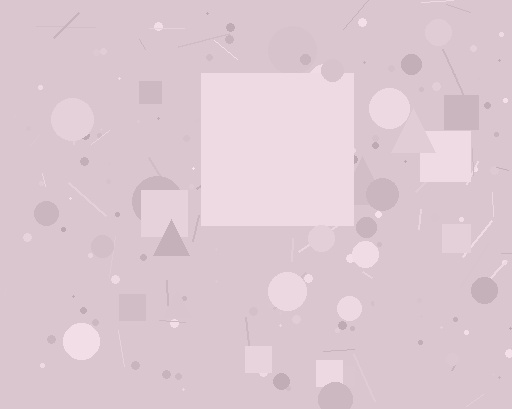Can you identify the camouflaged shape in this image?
The camouflaged shape is a square.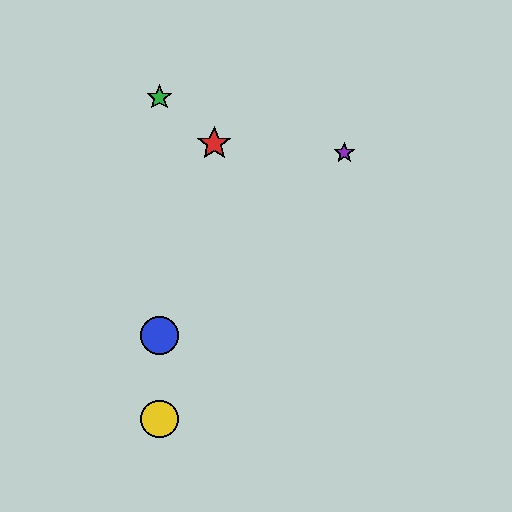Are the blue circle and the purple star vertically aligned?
No, the blue circle is at x≈159 and the purple star is at x≈344.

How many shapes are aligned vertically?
3 shapes (the blue circle, the green star, the yellow circle) are aligned vertically.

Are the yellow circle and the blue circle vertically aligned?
Yes, both are at x≈159.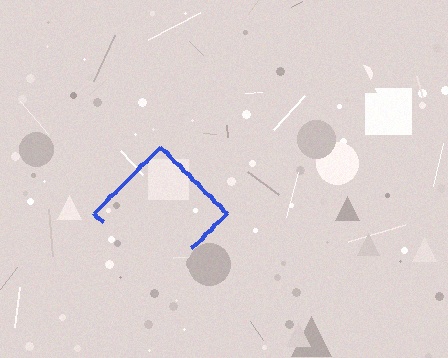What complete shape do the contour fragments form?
The contour fragments form a diamond.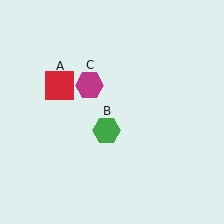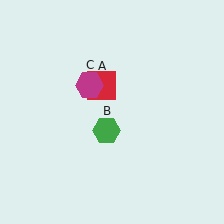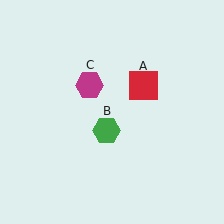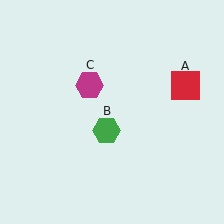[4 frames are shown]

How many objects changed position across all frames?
1 object changed position: red square (object A).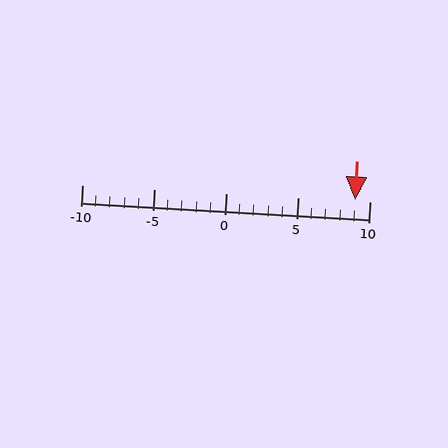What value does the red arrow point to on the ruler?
The red arrow points to approximately 9.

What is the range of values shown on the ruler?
The ruler shows values from -10 to 10.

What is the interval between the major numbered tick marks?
The major tick marks are spaced 5 units apart.